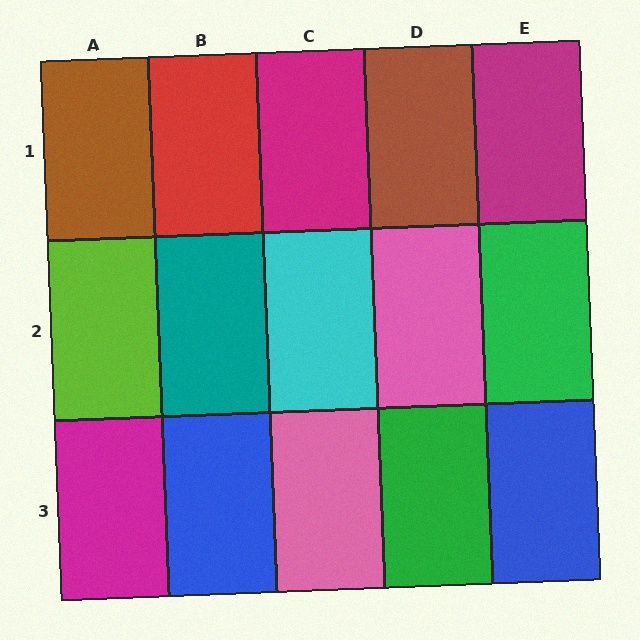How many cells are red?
1 cell is red.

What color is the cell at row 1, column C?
Magenta.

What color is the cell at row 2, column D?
Pink.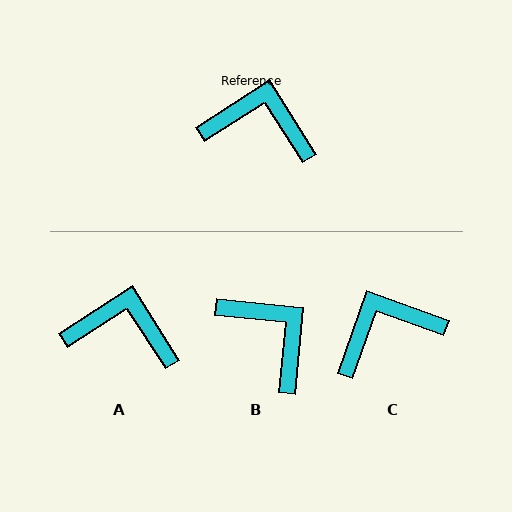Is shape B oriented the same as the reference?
No, it is off by about 38 degrees.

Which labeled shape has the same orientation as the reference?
A.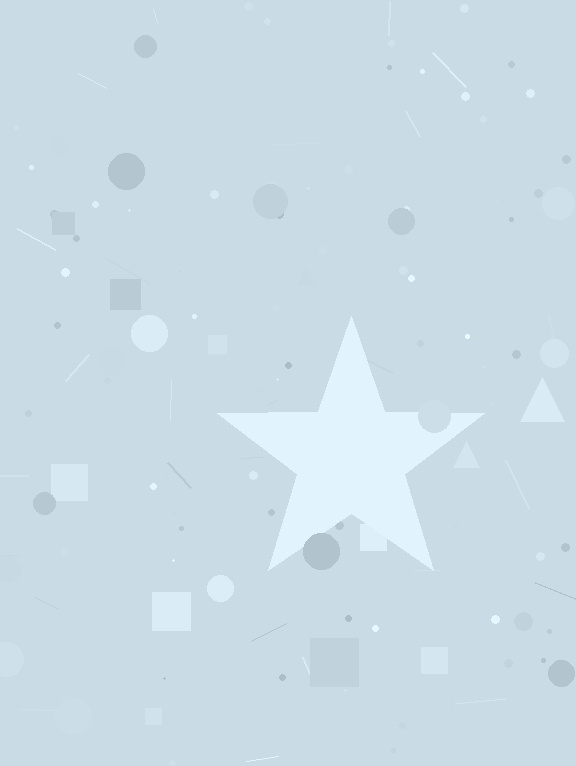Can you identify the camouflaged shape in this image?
The camouflaged shape is a star.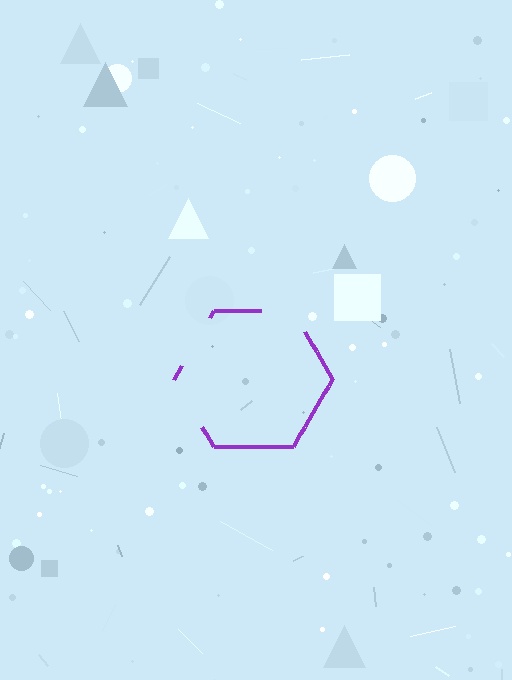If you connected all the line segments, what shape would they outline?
They would outline a hexagon.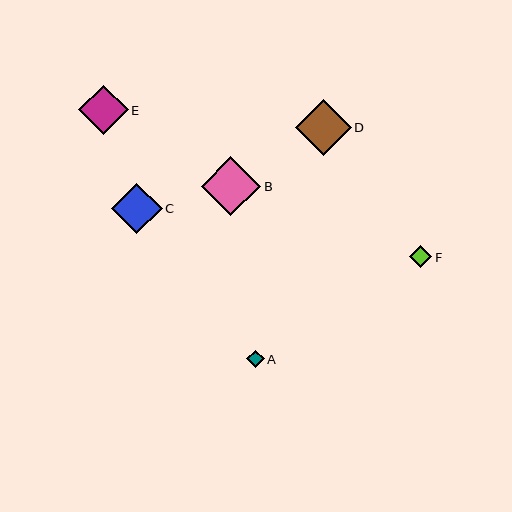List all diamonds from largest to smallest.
From largest to smallest: B, D, C, E, F, A.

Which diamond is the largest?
Diamond B is the largest with a size of approximately 59 pixels.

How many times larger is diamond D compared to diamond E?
Diamond D is approximately 1.1 times the size of diamond E.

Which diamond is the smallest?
Diamond A is the smallest with a size of approximately 18 pixels.